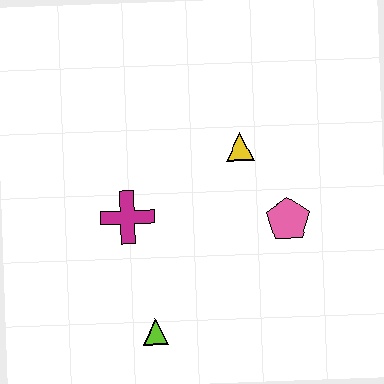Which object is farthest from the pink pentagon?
The lime triangle is farthest from the pink pentagon.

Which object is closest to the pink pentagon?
The yellow triangle is closest to the pink pentagon.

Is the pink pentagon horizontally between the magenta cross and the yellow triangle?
No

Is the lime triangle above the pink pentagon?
No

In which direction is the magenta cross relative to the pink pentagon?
The magenta cross is to the left of the pink pentagon.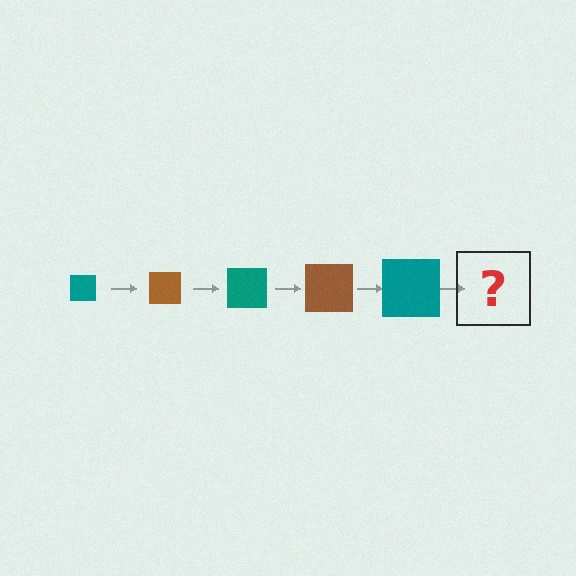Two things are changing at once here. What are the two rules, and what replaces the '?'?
The two rules are that the square grows larger each step and the color cycles through teal and brown. The '?' should be a brown square, larger than the previous one.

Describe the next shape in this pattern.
It should be a brown square, larger than the previous one.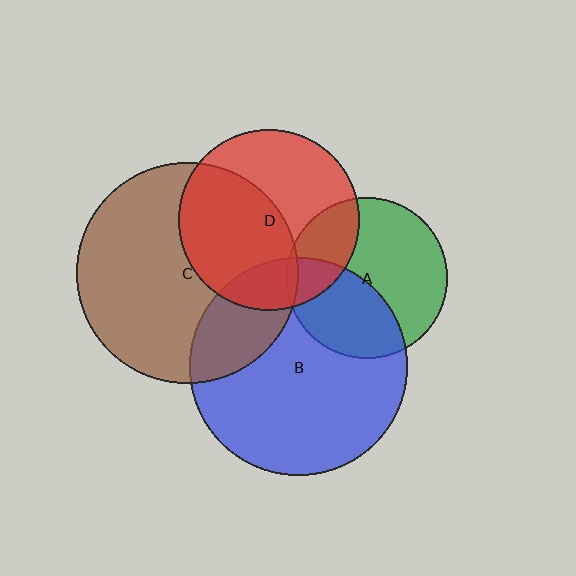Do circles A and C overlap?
Yes.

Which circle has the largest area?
Circle C (brown).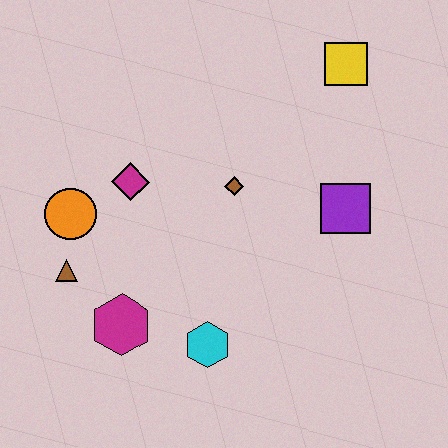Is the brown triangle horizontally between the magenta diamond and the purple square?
No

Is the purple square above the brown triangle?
Yes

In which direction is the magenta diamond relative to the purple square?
The magenta diamond is to the left of the purple square.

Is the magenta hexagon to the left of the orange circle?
No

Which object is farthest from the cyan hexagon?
The yellow square is farthest from the cyan hexagon.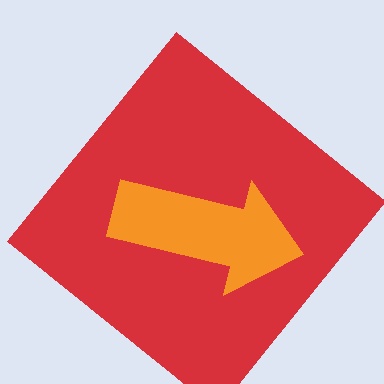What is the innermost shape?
The orange arrow.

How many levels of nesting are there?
2.